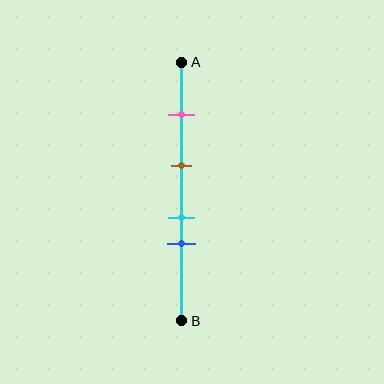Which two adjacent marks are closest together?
The cyan and blue marks are the closest adjacent pair.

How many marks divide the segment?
There are 4 marks dividing the segment.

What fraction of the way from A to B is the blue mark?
The blue mark is approximately 70% (0.7) of the way from A to B.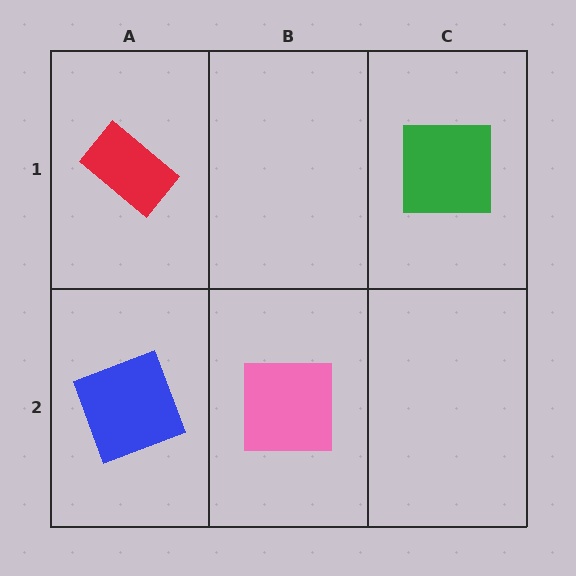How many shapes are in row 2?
2 shapes.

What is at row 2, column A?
A blue square.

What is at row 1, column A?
A red rectangle.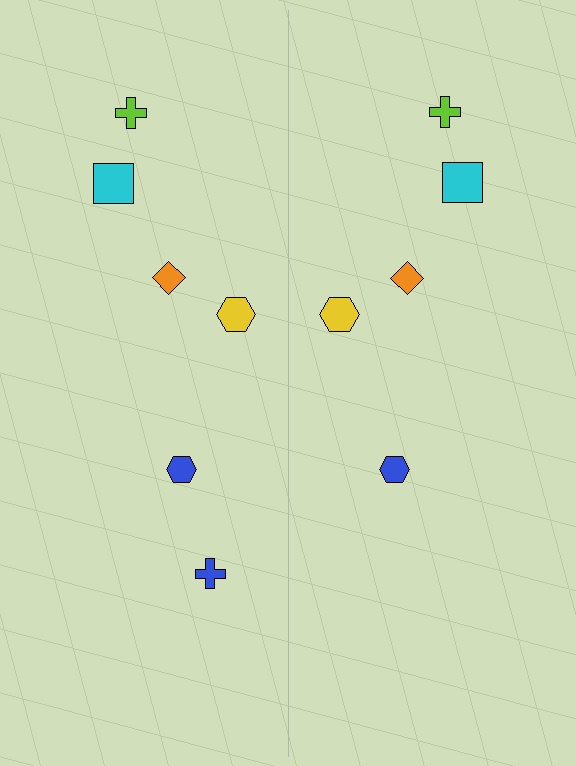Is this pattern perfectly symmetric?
No, the pattern is not perfectly symmetric. A blue cross is missing from the right side.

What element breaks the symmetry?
A blue cross is missing from the right side.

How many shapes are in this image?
There are 11 shapes in this image.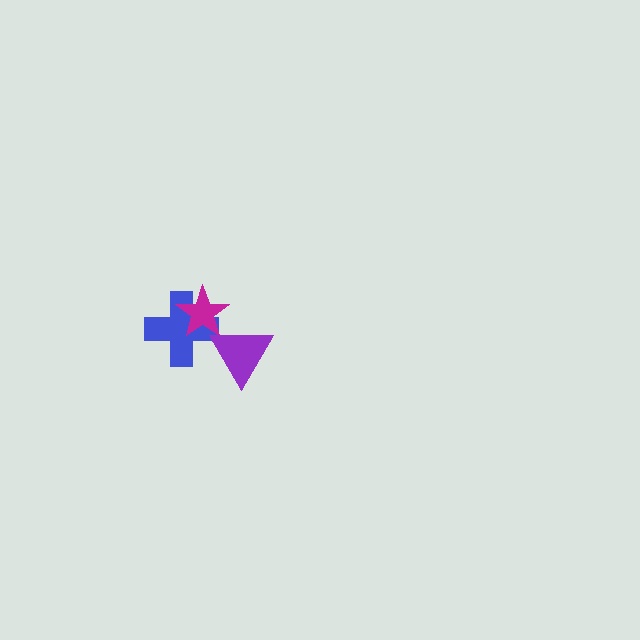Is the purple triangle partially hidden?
No, no other shape covers it.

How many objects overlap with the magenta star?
2 objects overlap with the magenta star.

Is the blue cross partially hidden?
Yes, it is partially covered by another shape.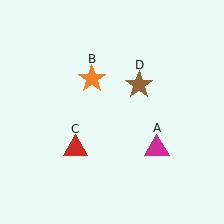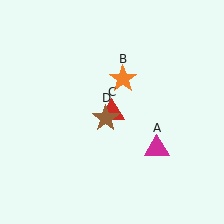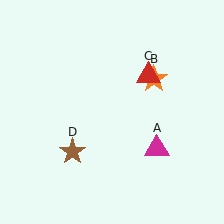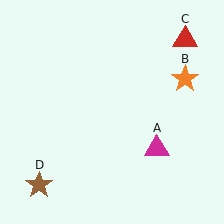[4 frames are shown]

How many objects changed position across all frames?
3 objects changed position: orange star (object B), red triangle (object C), brown star (object D).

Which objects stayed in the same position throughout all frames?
Magenta triangle (object A) remained stationary.